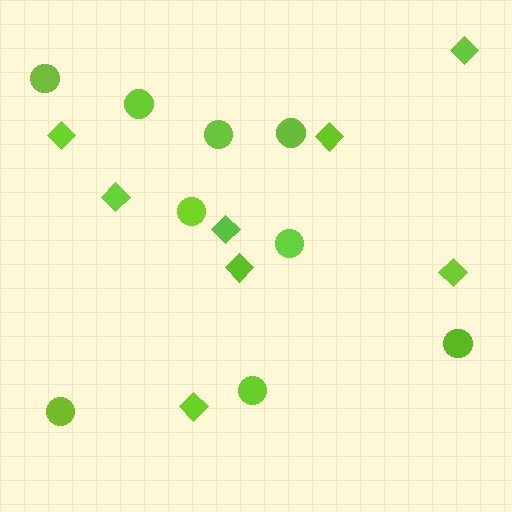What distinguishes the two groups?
There are 2 groups: one group of circles (9) and one group of diamonds (8).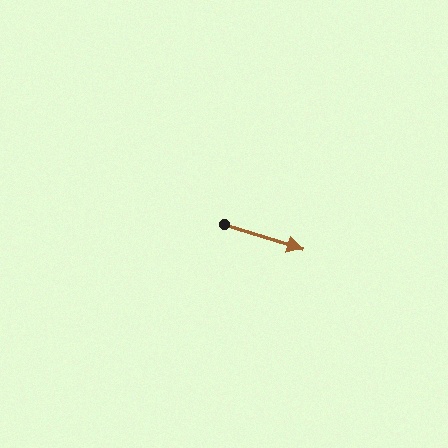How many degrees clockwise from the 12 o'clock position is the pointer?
Approximately 108 degrees.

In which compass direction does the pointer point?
East.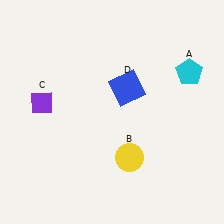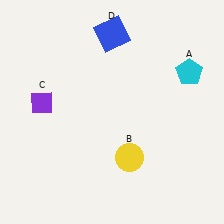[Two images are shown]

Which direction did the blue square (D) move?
The blue square (D) moved up.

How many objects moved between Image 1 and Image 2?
1 object moved between the two images.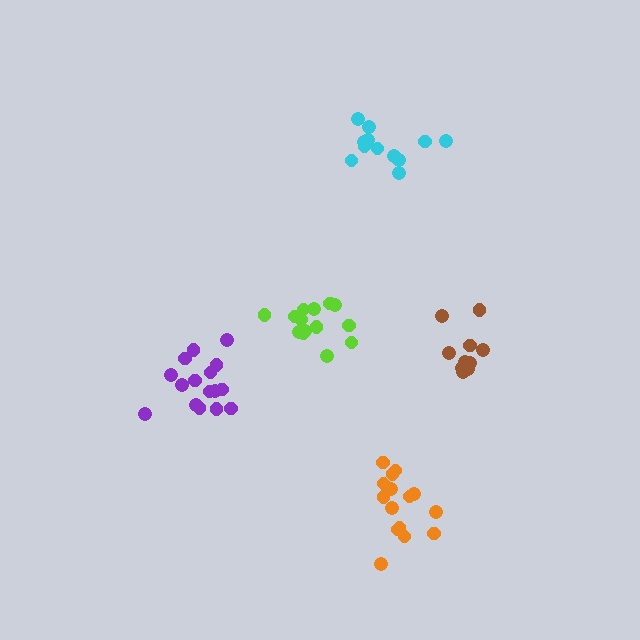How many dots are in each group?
Group 1: 10 dots, Group 2: 15 dots, Group 3: 12 dots, Group 4: 14 dots, Group 5: 16 dots (67 total).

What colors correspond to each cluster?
The clusters are colored: brown, orange, cyan, lime, purple.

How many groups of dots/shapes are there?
There are 5 groups.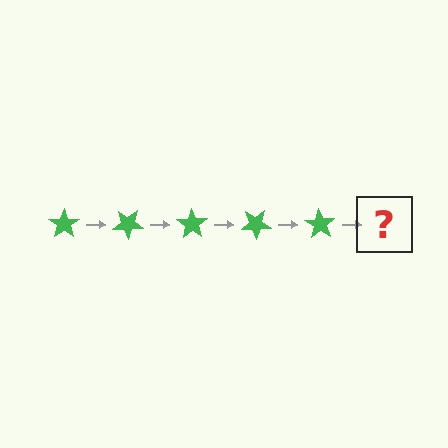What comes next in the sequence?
The next element should be a green star rotated 175 degrees.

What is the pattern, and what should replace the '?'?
The pattern is that the star rotates 35 degrees each step. The '?' should be a green star rotated 175 degrees.